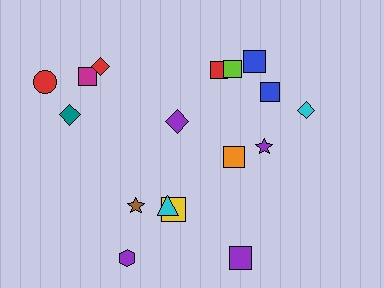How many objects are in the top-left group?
There are 5 objects.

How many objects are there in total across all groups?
There are 17 objects.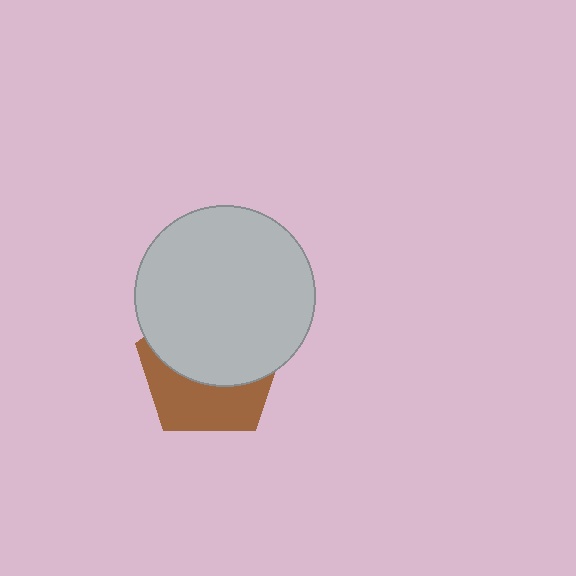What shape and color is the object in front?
The object in front is a light gray circle.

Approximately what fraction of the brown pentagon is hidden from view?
Roughly 58% of the brown pentagon is hidden behind the light gray circle.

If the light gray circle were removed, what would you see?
You would see the complete brown pentagon.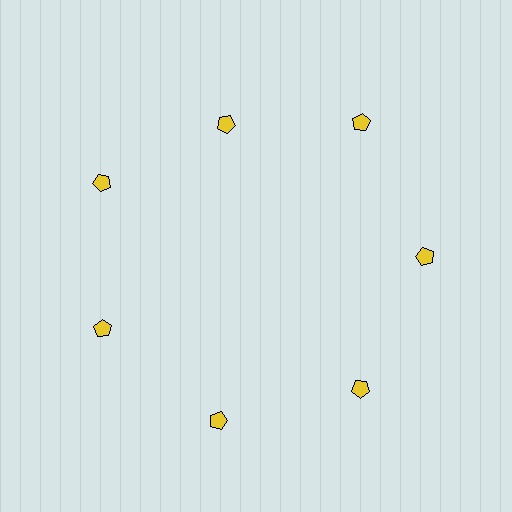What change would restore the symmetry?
The symmetry would be restored by moving it outward, back onto the ring so that all 7 pentagons sit at equal angles and equal distance from the center.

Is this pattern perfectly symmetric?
No. The 7 yellow pentagons are arranged in a ring, but one element near the 12 o'clock position is pulled inward toward the center, breaking the 7-fold rotational symmetry.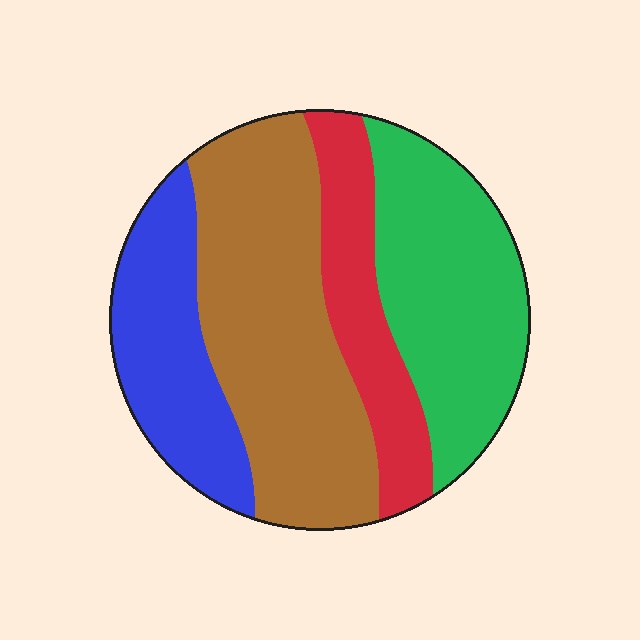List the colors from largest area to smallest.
From largest to smallest: brown, green, blue, red.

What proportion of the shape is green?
Green covers about 30% of the shape.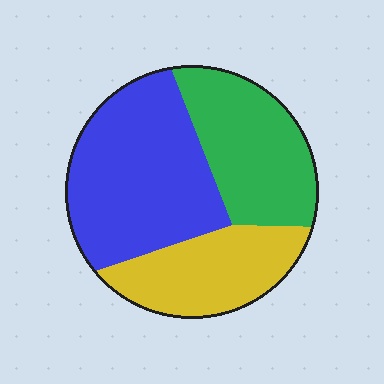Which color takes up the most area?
Blue, at roughly 45%.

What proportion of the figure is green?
Green takes up between a quarter and a half of the figure.